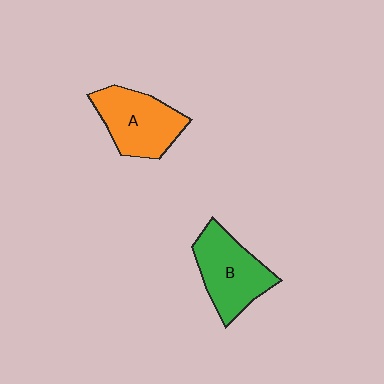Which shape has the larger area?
Shape B (green).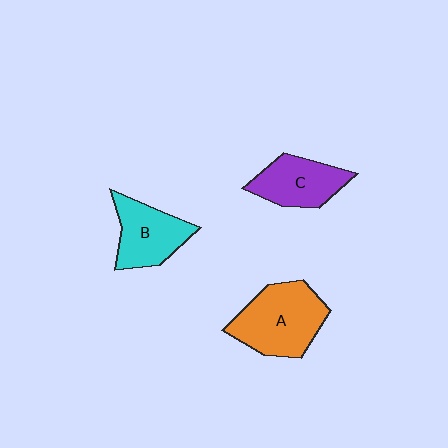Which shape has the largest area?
Shape A (orange).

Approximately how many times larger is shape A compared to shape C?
Approximately 1.4 times.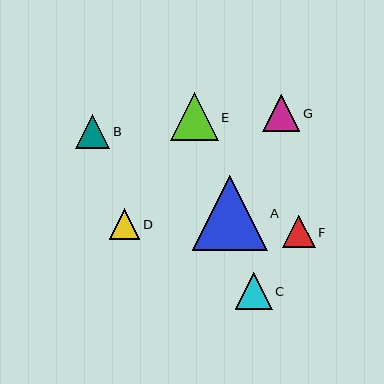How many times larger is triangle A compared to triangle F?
Triangle A is approximately 2.3 times the size of triangle F.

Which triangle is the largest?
Triangle A is the largest with a size of approximately 75 pixels.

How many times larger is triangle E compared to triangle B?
Triangle E is approximately 1.4 times the size of triangle B.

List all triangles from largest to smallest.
From largest to smallest: A, E, G, C, B, F, D.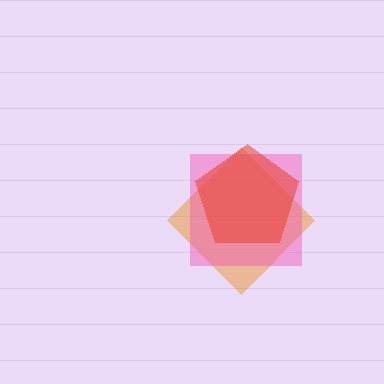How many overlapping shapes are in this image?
There are 3 overlapping shapes in the image.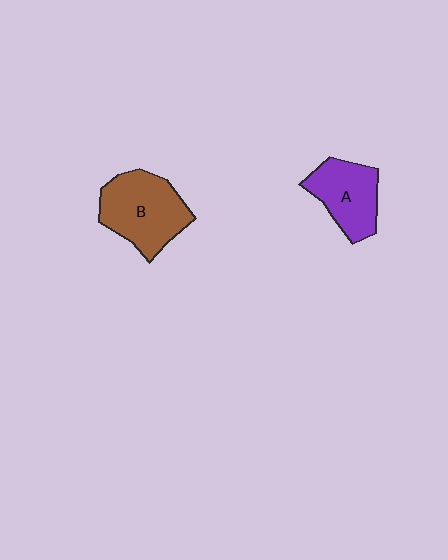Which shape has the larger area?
Shape B (brown).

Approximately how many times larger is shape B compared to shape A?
Approximately 1.3 times.